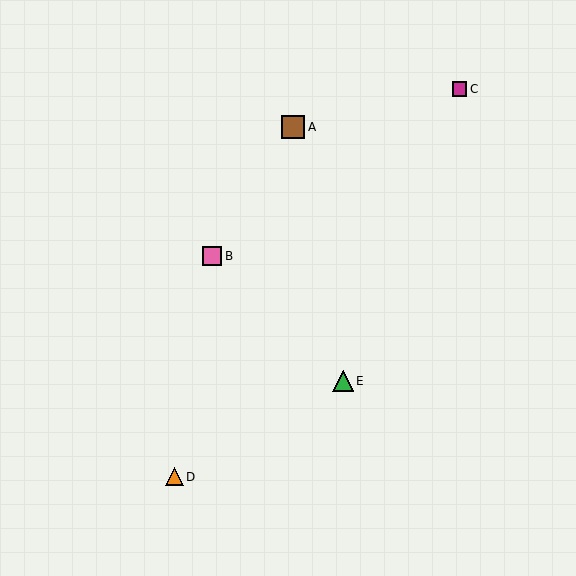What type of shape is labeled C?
Shape C is a magenta square.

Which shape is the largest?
The brown square (labeled A) is the largest.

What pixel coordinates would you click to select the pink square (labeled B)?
Click at (212, 256) to select the pink square B.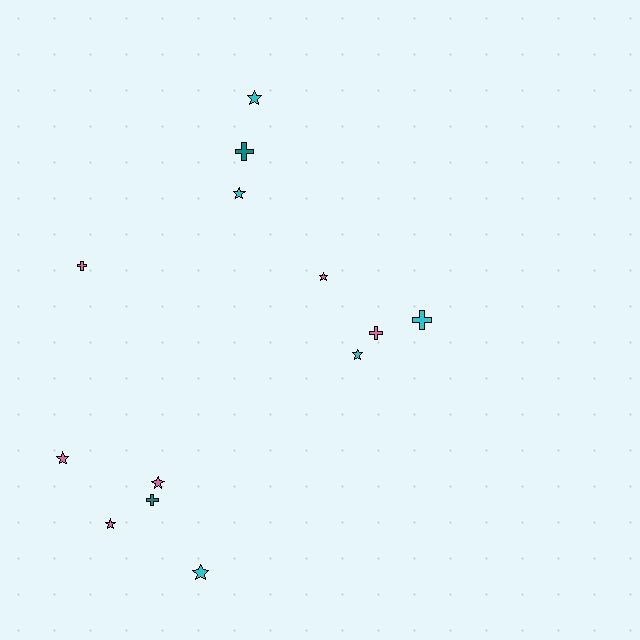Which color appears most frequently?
Pink, with 6 objects.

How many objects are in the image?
There are 13 objects.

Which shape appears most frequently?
Star, with 8 objects.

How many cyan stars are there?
There are 4 cyan stars.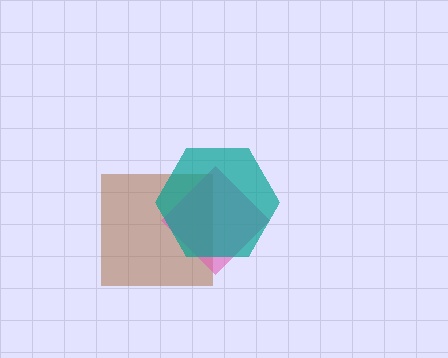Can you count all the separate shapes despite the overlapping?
Yes, there are 3 separate shapes.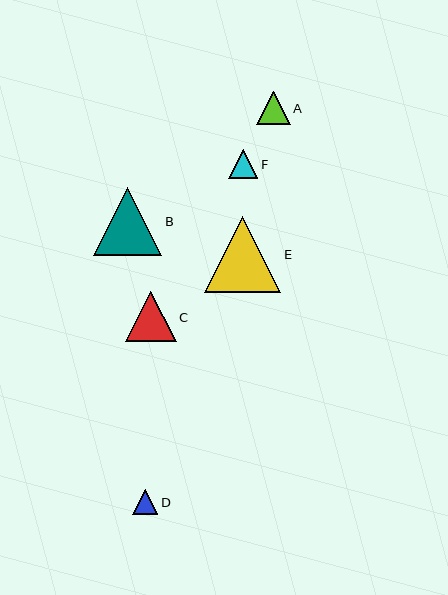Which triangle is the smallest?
Triangle D is the smallest with a size of approximately 25 pixels.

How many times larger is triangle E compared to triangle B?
Triangle E is approximately 1.1 times the size of triangle B.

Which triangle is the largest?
Triangle E is the largest with a size of approximately 76 pixels.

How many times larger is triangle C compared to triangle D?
Triangle C is approximately 2.0 times the size of triangle D.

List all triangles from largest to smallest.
From largest to smallest: E, B, C, A, F, D.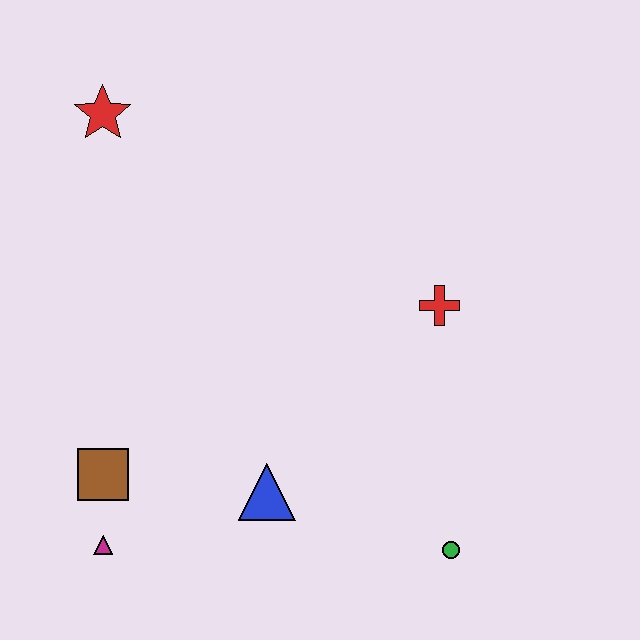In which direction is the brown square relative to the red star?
The brown square is below the red star.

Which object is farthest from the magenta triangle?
The red star is farthest from the magenta triangle.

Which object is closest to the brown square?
The magenta triangle is closest to the brown square.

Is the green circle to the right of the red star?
Yes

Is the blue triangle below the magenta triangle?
No